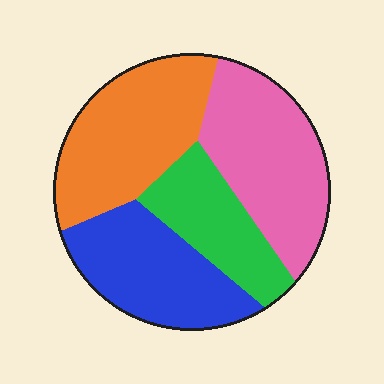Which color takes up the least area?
Green, at roughly 20%.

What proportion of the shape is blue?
Blue covers 25% of the shape.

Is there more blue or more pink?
Pink.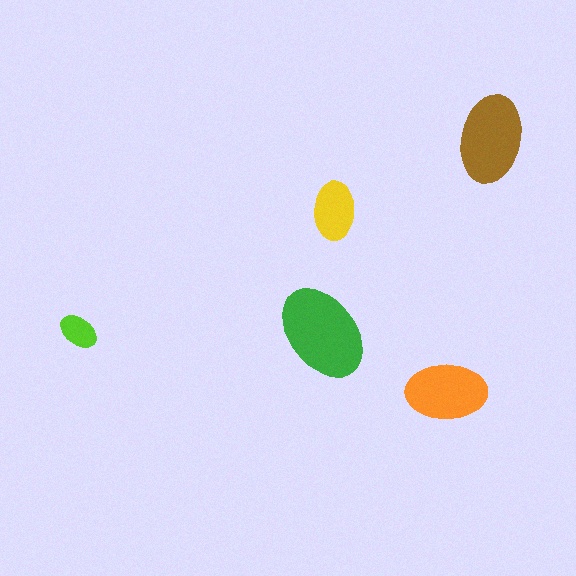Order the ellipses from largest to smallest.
the green one, the brown one, the orange one, the yellow one, the lime one.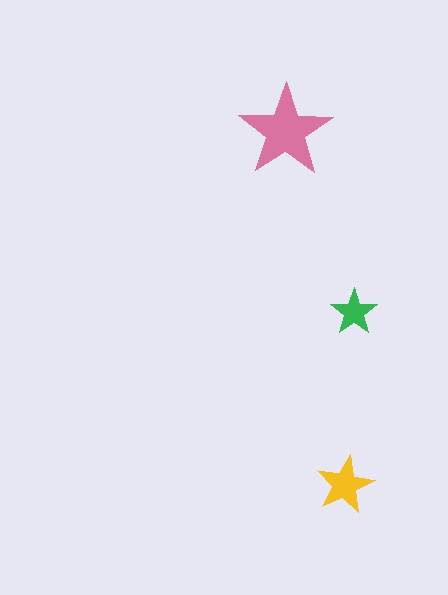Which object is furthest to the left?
The pink star is leftmost.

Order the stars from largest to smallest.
the pink one, the yellow one, the green one.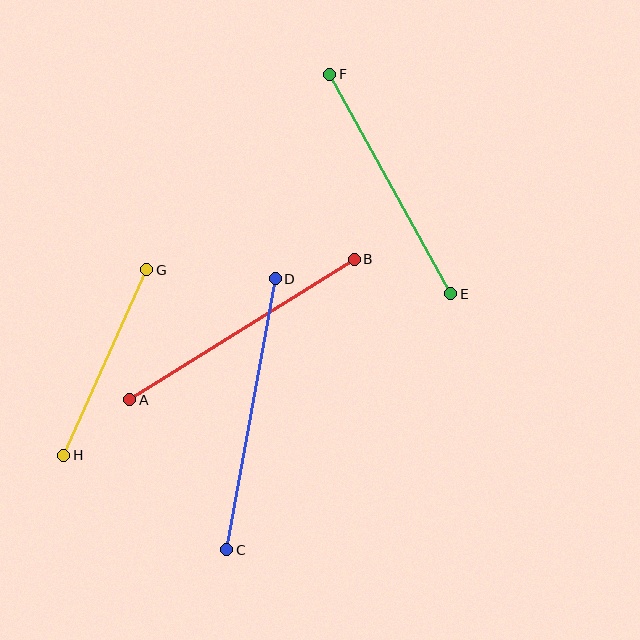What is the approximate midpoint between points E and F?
The midpoint is at approximately (390, 184) pixels.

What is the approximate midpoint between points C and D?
The midpoint is at approximately (251, 414) pixels.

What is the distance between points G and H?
The distance is approximately 203 pixels.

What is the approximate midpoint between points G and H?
The midpoint is at approximately (105, 363) pixels.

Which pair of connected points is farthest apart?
Points C and D are farthest apart.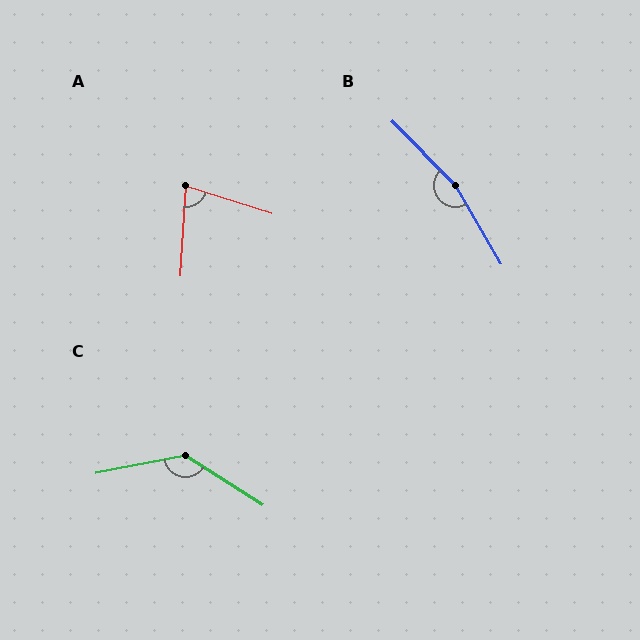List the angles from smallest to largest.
A (76°), C (137°), B (165°).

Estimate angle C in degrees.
Approximately 137 degrees.